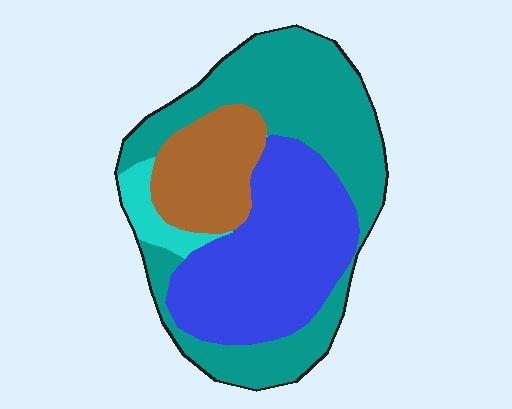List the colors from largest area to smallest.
From largest to smallest: teal, blue, brown, cyan.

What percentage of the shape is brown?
Brown covers 16% of the shape.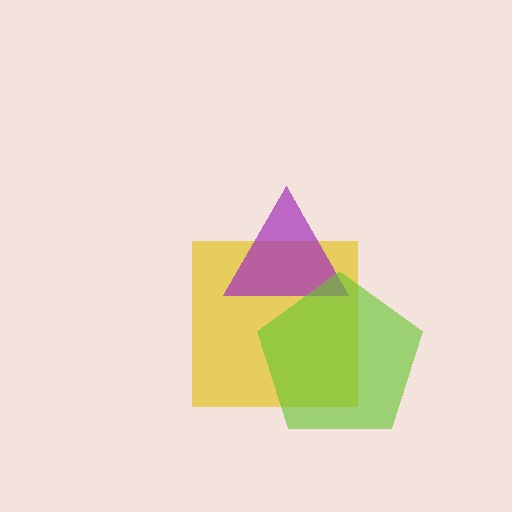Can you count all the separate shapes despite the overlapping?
Yes, there are 3 separate shapes.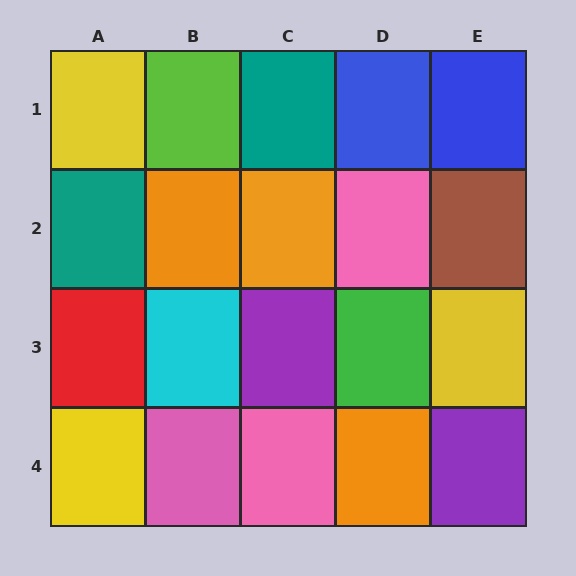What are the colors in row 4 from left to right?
Yellow, pink, pink, orange, purple.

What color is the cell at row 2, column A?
Teal.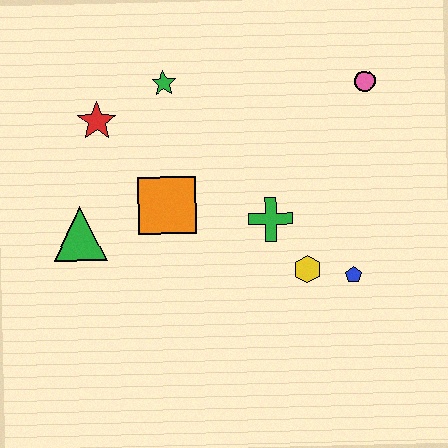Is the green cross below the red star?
Yes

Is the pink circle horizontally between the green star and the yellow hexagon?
No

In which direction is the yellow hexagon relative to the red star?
The yellow hexagon is to the right of the red star.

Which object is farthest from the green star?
The blue pentagon is farthest from the green star.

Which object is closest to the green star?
The red star is closest to the green star.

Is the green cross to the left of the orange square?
No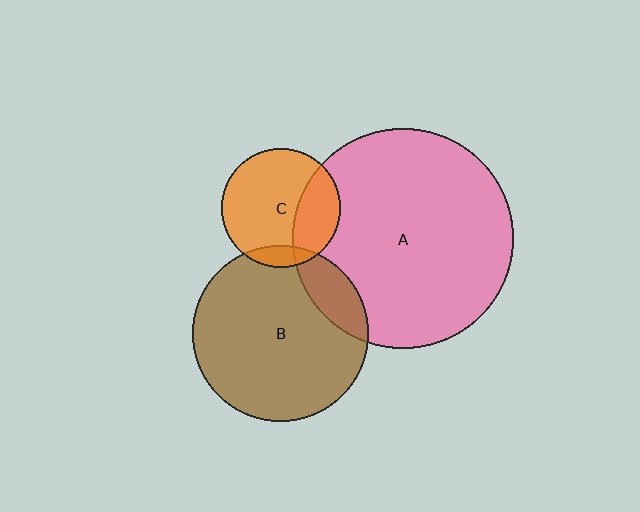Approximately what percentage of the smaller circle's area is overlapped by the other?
Approximately 15%.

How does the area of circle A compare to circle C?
Approximately 3.4 times.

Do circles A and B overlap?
Yes.